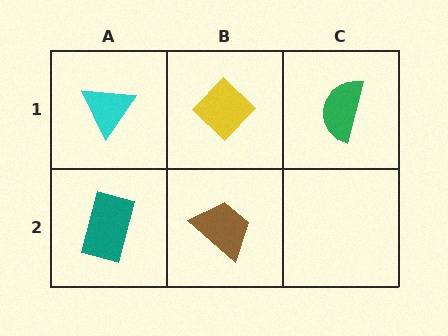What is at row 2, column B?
A brown trapezoid.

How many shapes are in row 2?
2 shapes.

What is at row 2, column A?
A teal rectangle.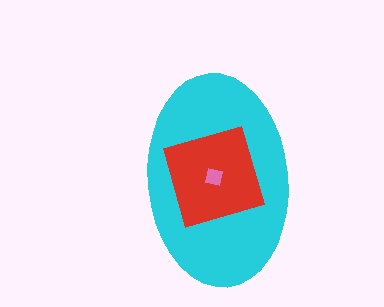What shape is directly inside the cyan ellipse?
The red square.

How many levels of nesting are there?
3.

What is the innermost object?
The pink square.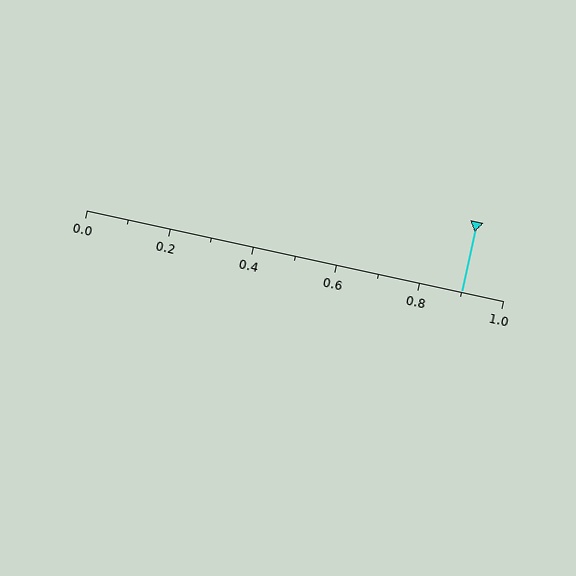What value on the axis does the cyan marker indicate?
The marker indicates approximately 0.9.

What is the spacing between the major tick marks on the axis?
The major ticks are spaced 0.2 apart.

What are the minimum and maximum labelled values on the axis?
The axis runs from 0.0 to 1.0.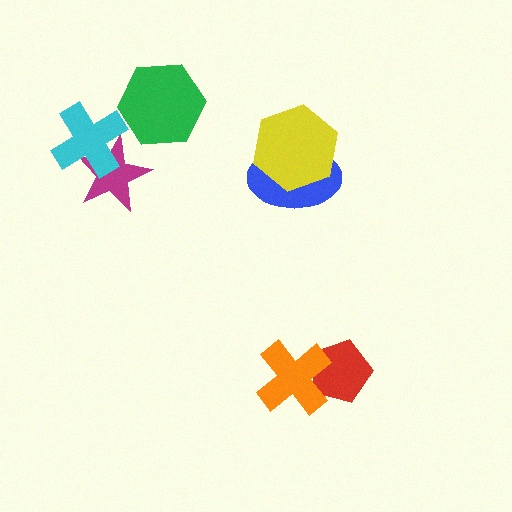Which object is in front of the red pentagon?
The orange cross is in front of the red pentagon.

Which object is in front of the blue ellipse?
The yellow hexagon is in front of the blue ellipse.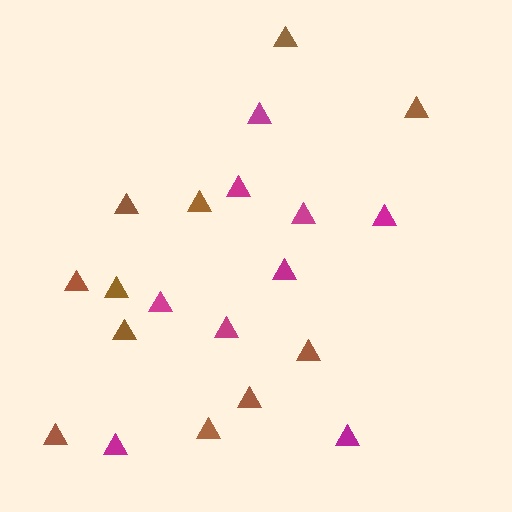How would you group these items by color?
There are 2 groups: one group of magenta triangles (9) and one group of brown triangles (11).